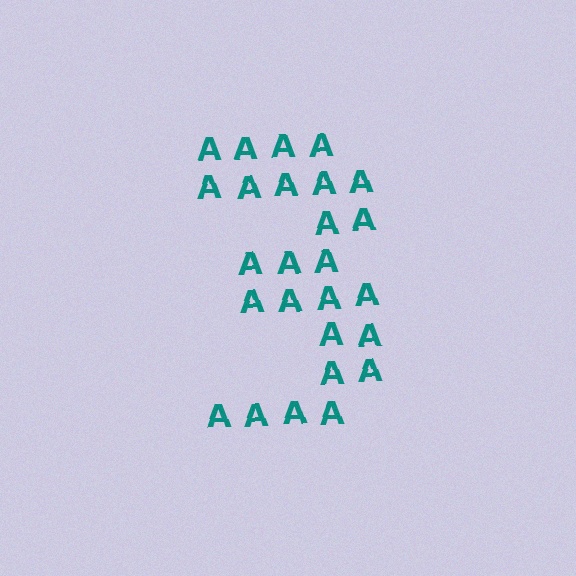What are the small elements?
The small elements are letter A's.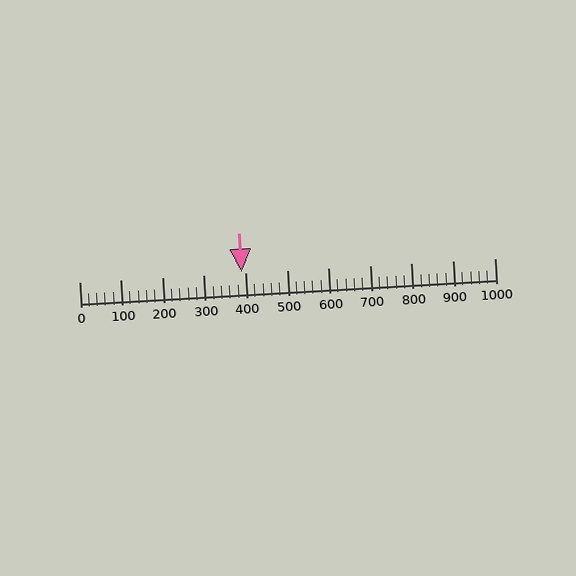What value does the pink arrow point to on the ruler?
The pink arrow points to approximately 392.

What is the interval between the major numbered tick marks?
The major tick marks are spaced 100 units apart.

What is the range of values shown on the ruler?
The ruler shows values from 0 to 1000.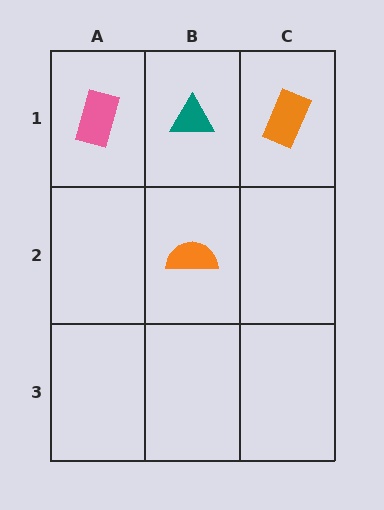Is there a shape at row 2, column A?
No, that cell is empty.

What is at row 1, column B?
A teal triangle.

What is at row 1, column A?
A pink rectangle.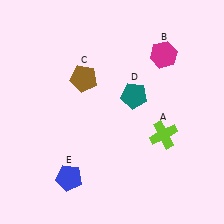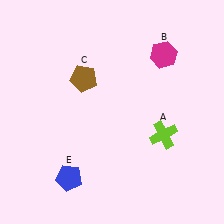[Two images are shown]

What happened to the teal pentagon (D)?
The teal pentagon (D) was removed in Image 2. It was in the top-right area of Image 1.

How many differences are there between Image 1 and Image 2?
There is 1 difference between the two images.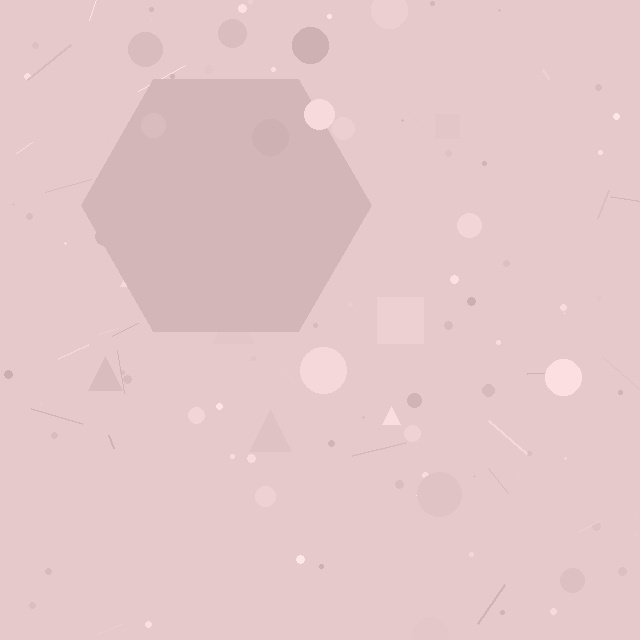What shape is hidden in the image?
A hexagon is hidden in the image.